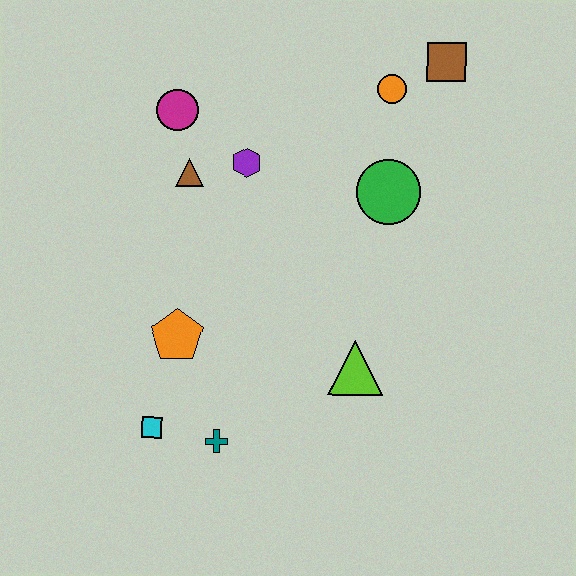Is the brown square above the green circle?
Yes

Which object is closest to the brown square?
The orange circle is closest to the brown square.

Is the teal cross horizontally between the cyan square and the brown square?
Yes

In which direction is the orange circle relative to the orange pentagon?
The orange circle is above the orange pentagon.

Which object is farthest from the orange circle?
The cyan square is farthest from the orange circle.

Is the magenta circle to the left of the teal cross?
Yes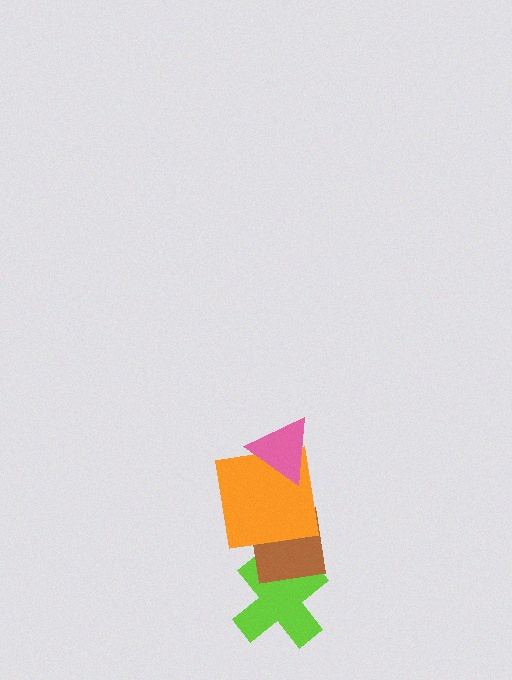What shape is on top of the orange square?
The pink triangle is on top of the orange square.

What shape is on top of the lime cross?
The brown square is on top of the lime cross.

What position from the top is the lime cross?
The lime cross is 4th from the top.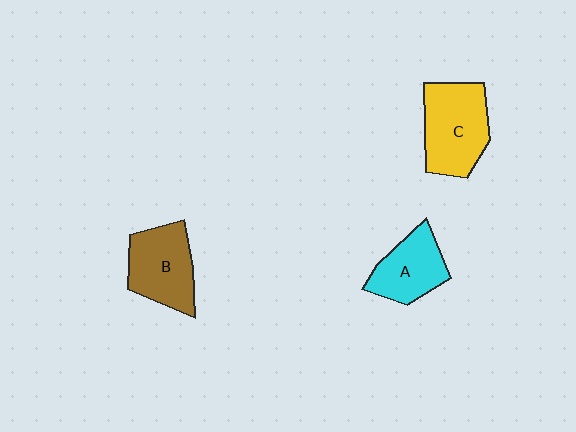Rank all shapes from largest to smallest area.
From largest to smallest: C (yellow), B (brown), A (cyan).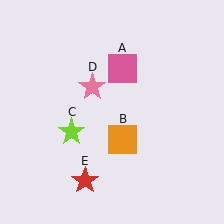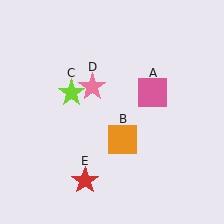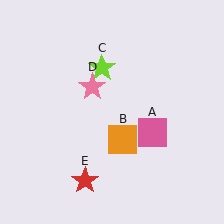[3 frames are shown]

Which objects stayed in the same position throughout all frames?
Orange square (object B) and pink star (object D) and red star (object E) remained stationary.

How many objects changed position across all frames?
2 objects changed position: pink square (object A), lime star (object C).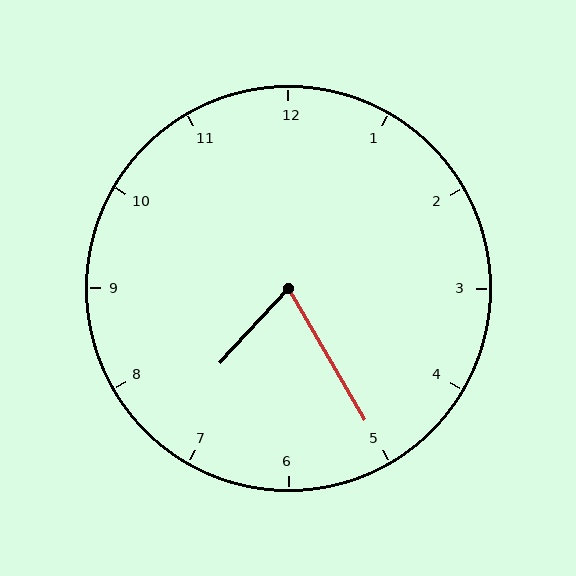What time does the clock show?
7:25.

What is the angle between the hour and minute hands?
Approximately 72 degrees.